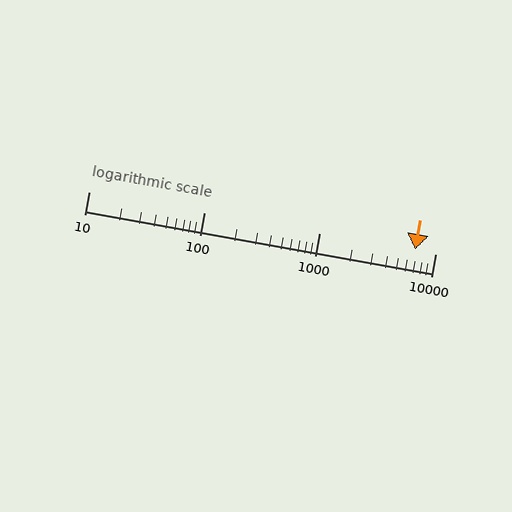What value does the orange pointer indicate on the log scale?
The pointer indicates approximately 6700.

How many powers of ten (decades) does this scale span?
The scale spans 3 decades, from 10 to 10000.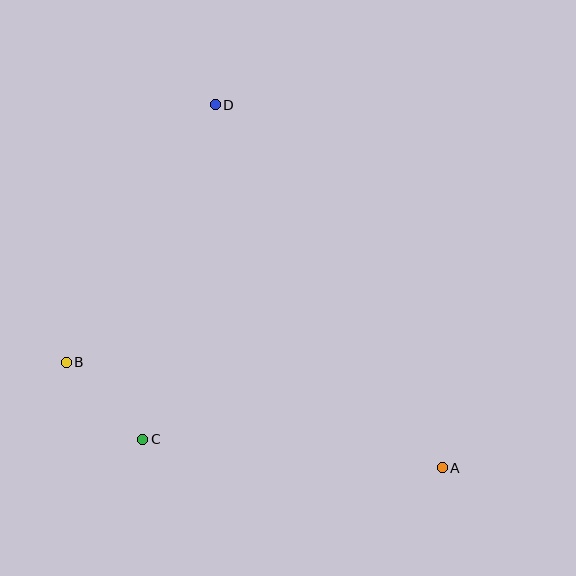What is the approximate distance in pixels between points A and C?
The distance between A and C is approximately 301 pixels.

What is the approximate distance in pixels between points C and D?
The distance between C and D is approximately 342 pixels.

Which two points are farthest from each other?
Points A and D are farthest from each other.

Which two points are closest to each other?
Points B and C are closest to each other.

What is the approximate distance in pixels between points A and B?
The distance between A and B is approximately 390 pixels.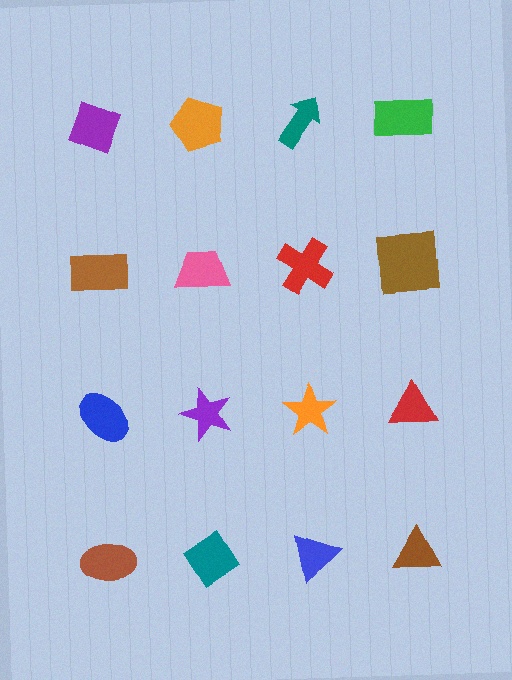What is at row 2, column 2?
A pink trapezoid.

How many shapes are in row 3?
4 shapes.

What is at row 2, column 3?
A red cross.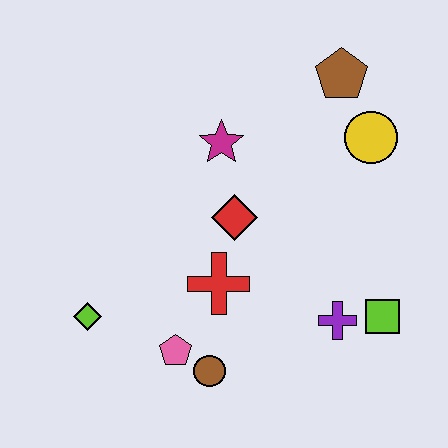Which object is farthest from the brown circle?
The brown pentagon is farthest from the brown circle.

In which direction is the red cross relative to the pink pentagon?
The red cross is above the pink pentagon.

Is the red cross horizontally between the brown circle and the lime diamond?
No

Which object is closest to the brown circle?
The pink pentagon is closest to the brown circle.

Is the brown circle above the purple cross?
No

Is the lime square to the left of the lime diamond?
No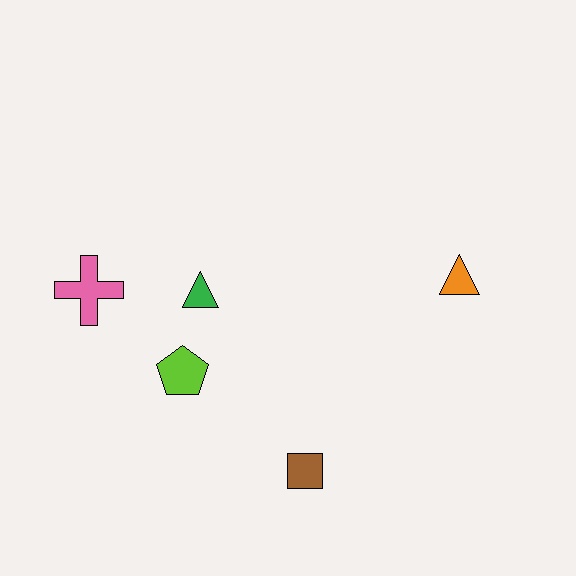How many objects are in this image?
There are 5 objects.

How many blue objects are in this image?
There are no blue objects.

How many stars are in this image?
There are no stars.